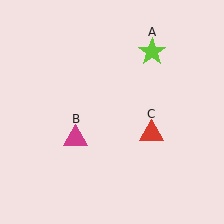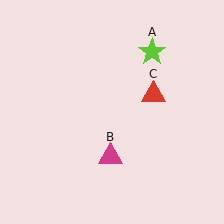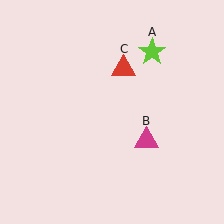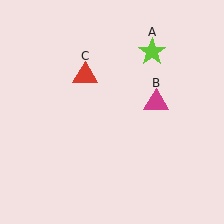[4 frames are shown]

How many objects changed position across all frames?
2 objects changed position: magenta triangle (object B), red triangle (object C).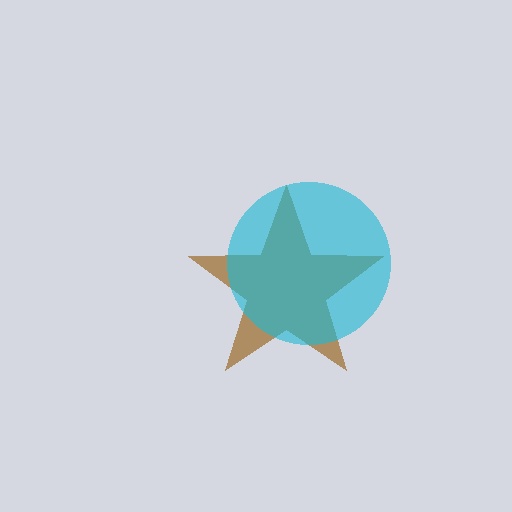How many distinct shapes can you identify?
There are 2 distinct shapes: a brown star, a cyan circle.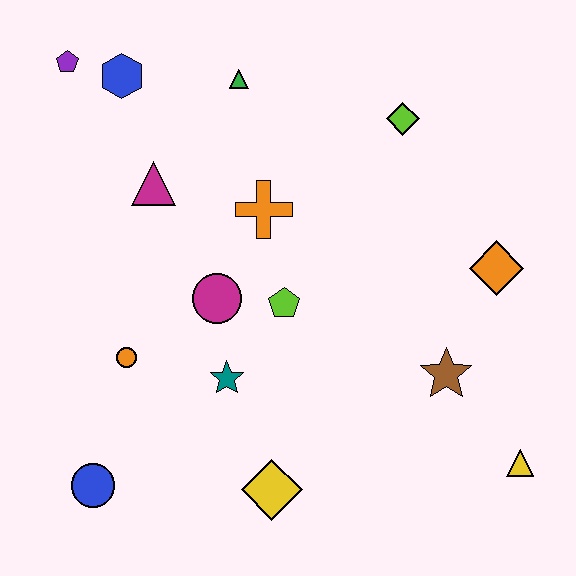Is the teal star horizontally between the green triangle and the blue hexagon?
Yes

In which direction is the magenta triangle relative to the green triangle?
The magenta triangle is below the green triangle.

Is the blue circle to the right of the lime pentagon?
No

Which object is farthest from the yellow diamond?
The purple pentagon is farthest from the yellow diamond.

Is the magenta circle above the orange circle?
Yes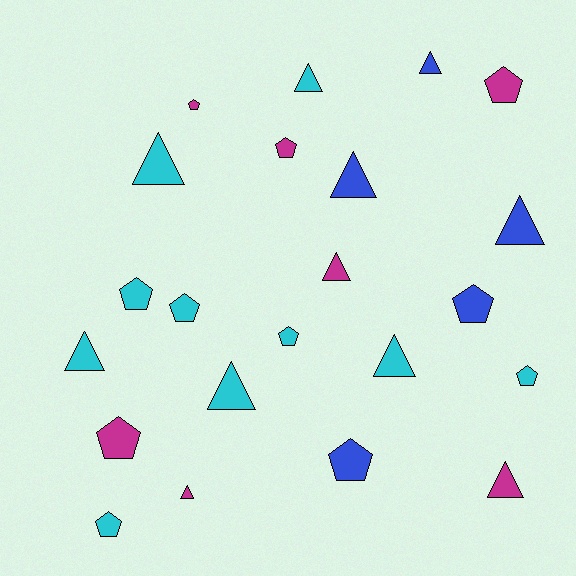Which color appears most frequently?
Cyan, with 10 objects.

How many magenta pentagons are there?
There are 4 magenta pentagons.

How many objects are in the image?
There are 22 objects.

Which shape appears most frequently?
Pentagon, with 11 objects.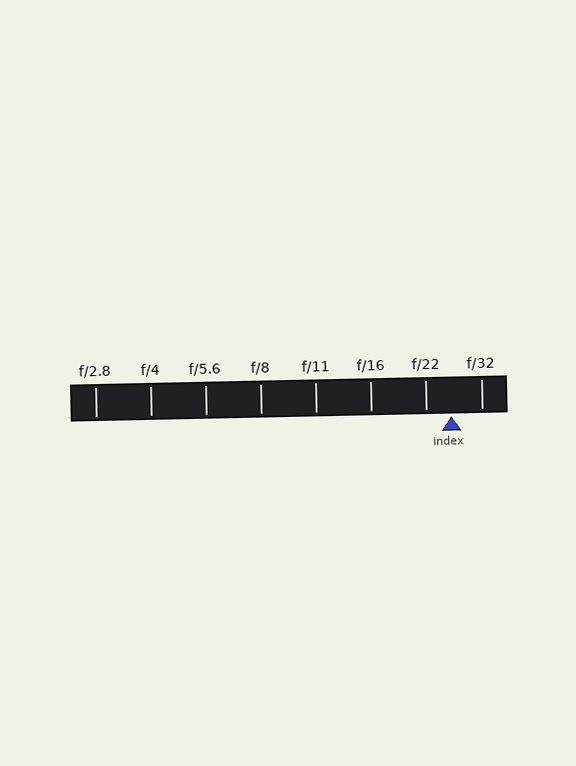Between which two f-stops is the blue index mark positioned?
The index mark is between f/22 and f/32.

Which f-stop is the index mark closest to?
The index mark is closest to f/22.